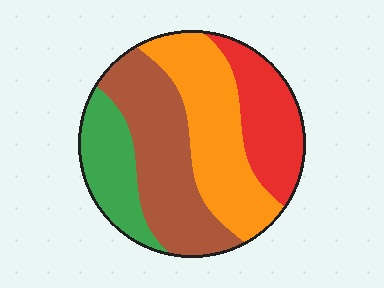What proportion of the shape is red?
Red takes up about one fifth (1/5) of the shape.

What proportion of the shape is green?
Green takes up about one sixth (1/6) of the shape.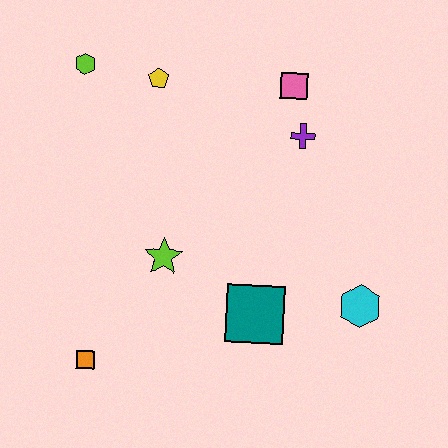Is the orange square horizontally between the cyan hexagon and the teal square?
No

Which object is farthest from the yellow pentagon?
The cyan hexagon is farthest from the yellow pentagon.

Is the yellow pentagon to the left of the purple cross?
Yes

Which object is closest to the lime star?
The teal square is closest to the lime star.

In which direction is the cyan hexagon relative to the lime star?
The cyan hexagon is to the right of the lime star.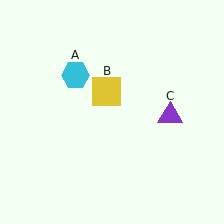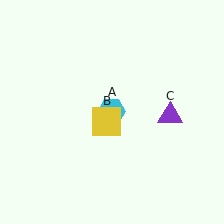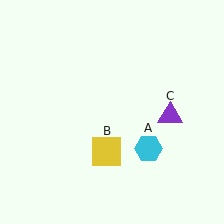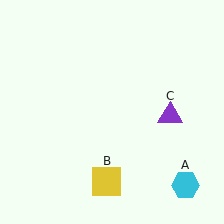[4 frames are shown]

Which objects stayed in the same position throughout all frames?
Purple triangle (object C) remained stationary.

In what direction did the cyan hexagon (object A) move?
The cyan hexagon (object A) moved down and to the right.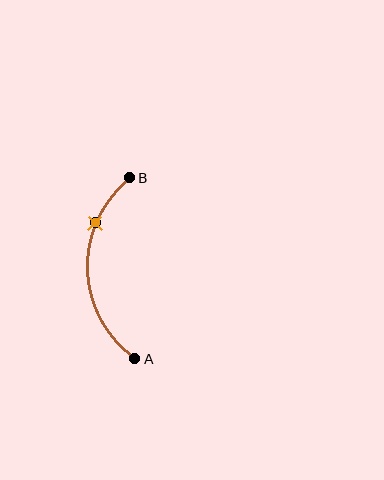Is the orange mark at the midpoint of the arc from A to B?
No. The orange mark lies on the arc but is closer to endpoint B. The arc midpoint would be at the point on the curve equidistant along the arc from both A and B.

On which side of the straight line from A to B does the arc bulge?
The arc bulges to the left of the straight line connecting A and B.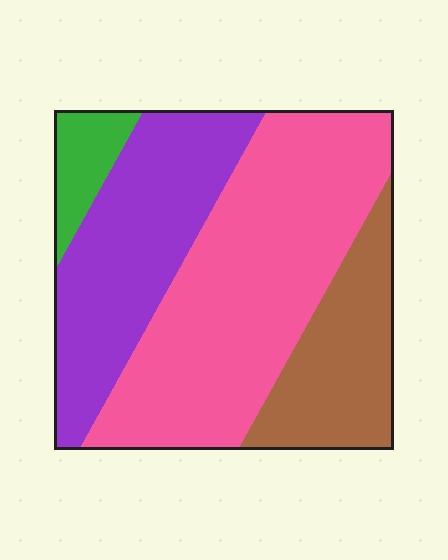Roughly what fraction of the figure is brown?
Brown takes up between a sixth and a third of the figure.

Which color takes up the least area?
Green, at roughly 5%.